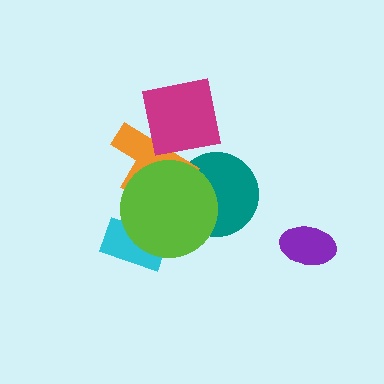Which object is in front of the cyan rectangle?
The lime circle is in front of the cyan rectangle.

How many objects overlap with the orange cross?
3 objects overlap with the orange cross.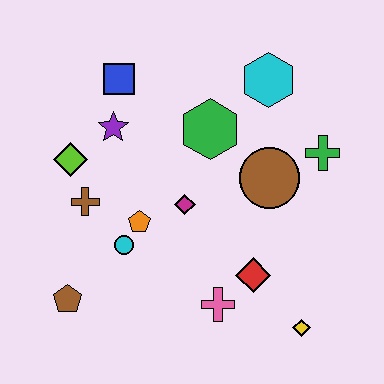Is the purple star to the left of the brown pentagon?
No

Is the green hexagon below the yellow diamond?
No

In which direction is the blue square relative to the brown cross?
The blue square is above the brown cross.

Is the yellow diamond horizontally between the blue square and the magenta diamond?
No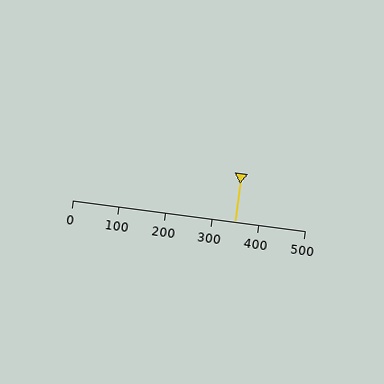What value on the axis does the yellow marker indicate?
The marker indicates approximately 350.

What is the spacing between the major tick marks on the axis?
The major ticks are spaced 100 apart.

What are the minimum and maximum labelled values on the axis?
The axis runs from 0 to 500.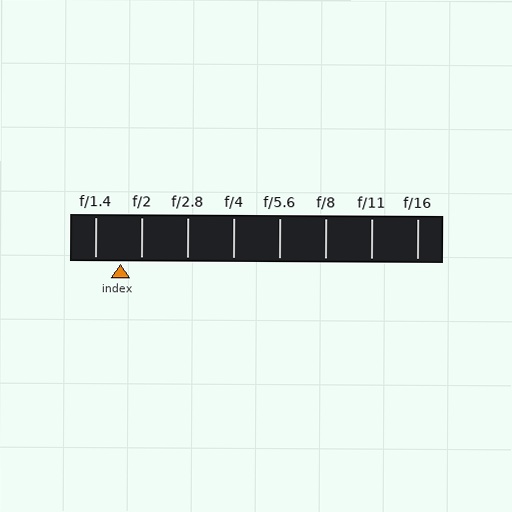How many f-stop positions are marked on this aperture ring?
There are 8 f-stop positions marked.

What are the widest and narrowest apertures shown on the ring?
The widest aperture shown is f/1.4 and the narrowest is f/16.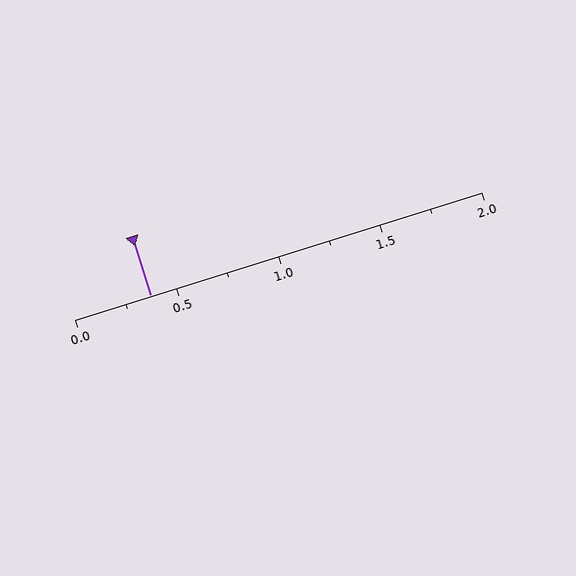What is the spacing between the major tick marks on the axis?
The major ticks are spaced 0.5 apart.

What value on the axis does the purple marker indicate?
The marker indicates approximately 0.38.